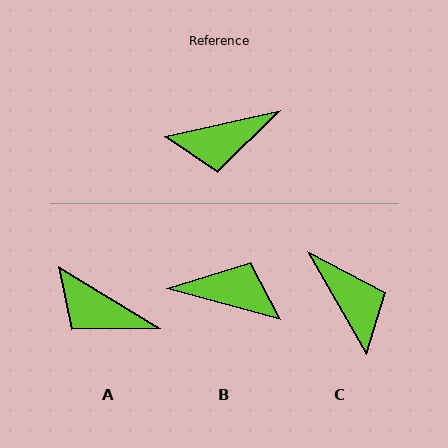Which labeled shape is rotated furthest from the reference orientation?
B, about 153 degrees away.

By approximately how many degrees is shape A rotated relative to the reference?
Approximately 44 degrees clockwise.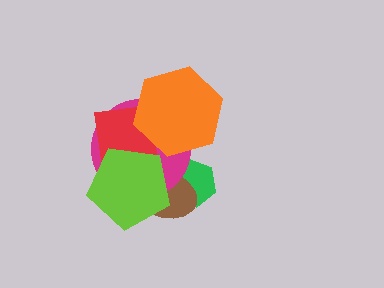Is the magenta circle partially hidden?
Yes, it is partially covered by another shape.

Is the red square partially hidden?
Yes, it is partially covered by another shape.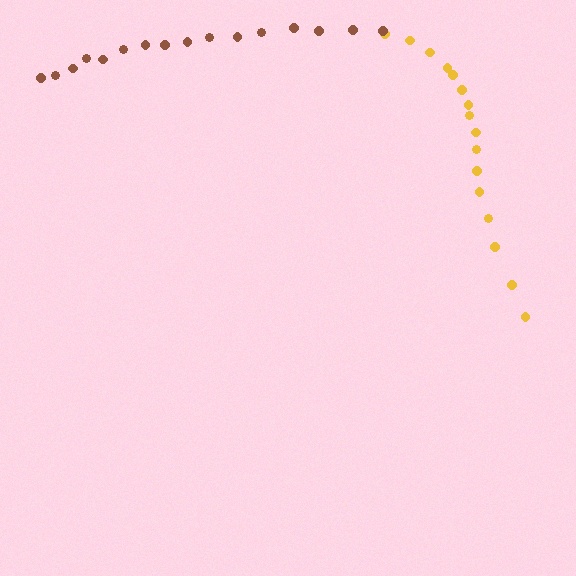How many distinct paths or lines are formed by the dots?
There are 2 distinct paths.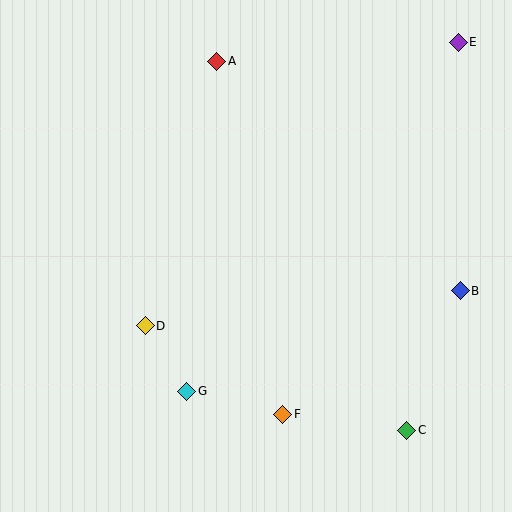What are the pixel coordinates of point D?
Point D is at (145, 326).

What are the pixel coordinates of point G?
Point G is at (187, 391).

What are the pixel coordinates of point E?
Point E is at (458, 42).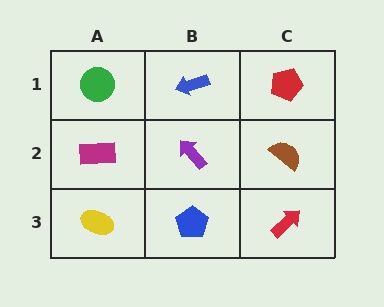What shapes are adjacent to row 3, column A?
A magenta rectangle (row 2, column A), a blue pentagon (row 3, column B).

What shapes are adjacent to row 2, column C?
A red pentagon (row 1, column C), a red arrow (row 3, column C), a purple arrow (row 2, column B).